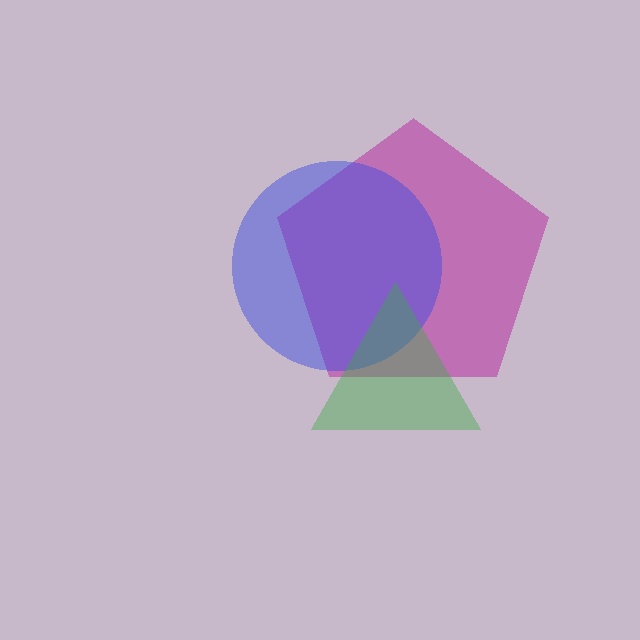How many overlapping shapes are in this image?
There are 3 overlapping shapes in the image.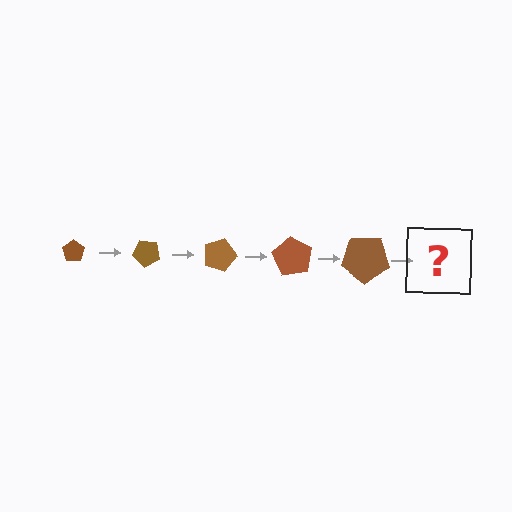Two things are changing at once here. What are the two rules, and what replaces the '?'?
The two rules are that the pentagon grows larger each step and it rotates 45 degrees each step. The '?' should be a pentagon, larger than the previous one and rotated 225 degrees from the start.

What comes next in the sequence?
The next element should be a pentagon, larger than the previous one and rotated 225 degrees from the start.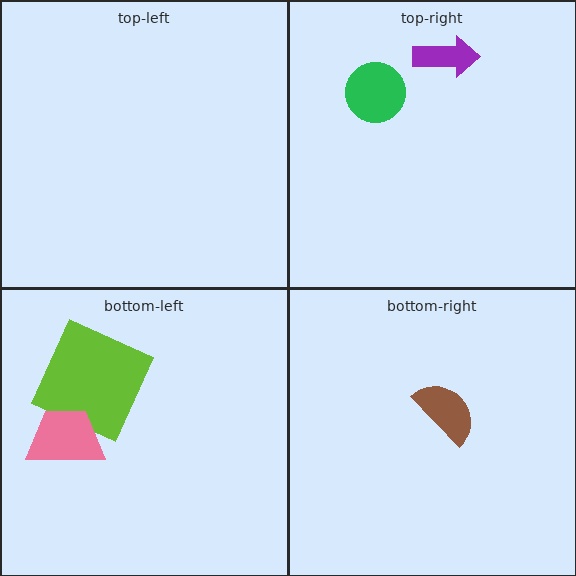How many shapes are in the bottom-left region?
2.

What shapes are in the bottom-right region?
The brown semicircle.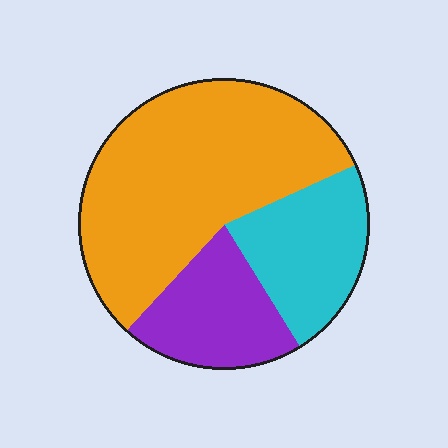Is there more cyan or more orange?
Orange.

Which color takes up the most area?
Orange, at roughly 55%.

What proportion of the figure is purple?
Purple covers 21% of the figure.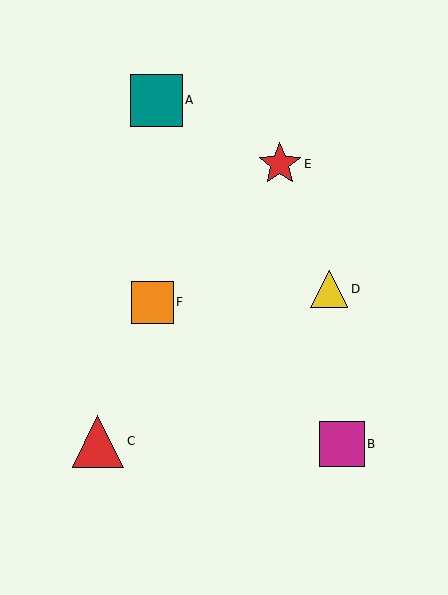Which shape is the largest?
The teal square (labeled A) is the largest.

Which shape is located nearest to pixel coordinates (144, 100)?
The teal square (labeled A) at (156, 100) is nearest to that location.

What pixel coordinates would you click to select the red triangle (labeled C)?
Click at (98, 441) to select the red triangle C.